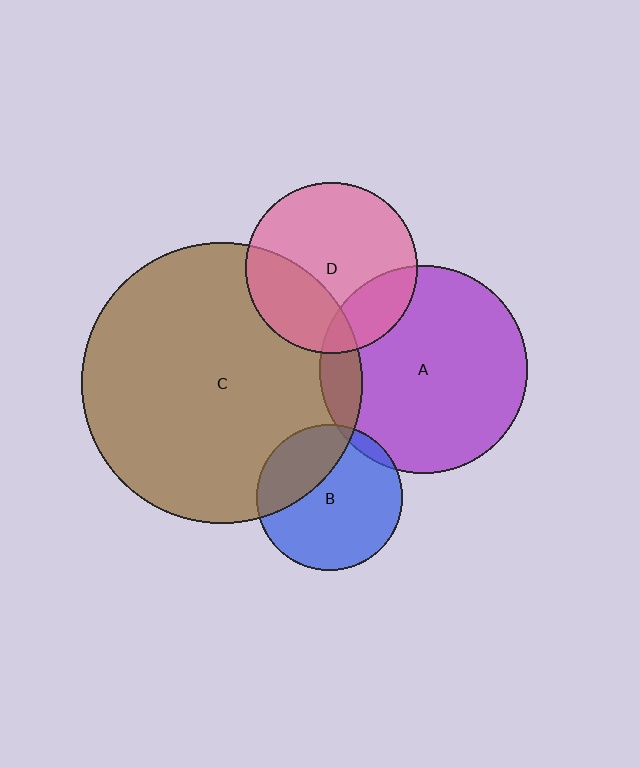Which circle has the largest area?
Circle C (brown).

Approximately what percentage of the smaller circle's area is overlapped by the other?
Approximately 5%.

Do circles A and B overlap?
Yes.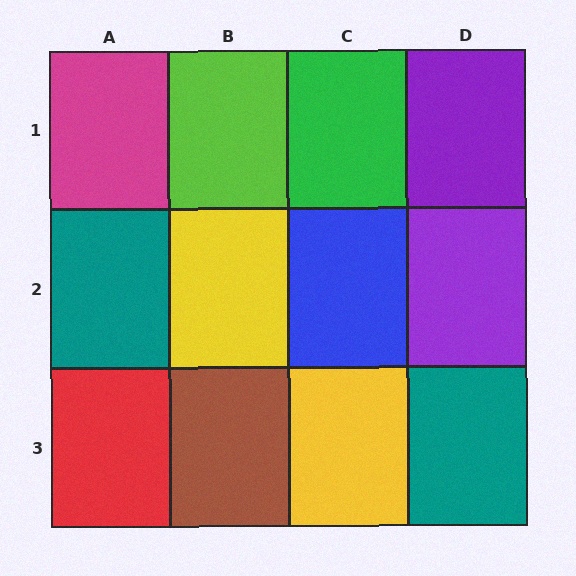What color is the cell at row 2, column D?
Purple.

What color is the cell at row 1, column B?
Lime.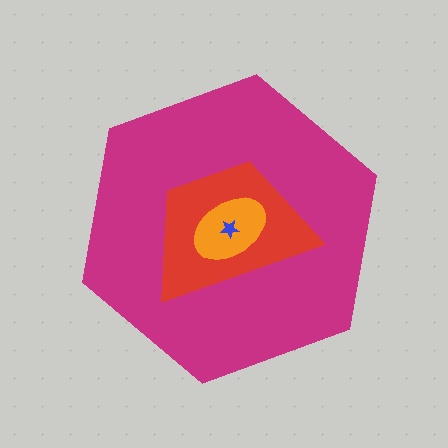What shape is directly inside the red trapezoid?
The orange ellipse.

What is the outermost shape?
The magenta hexagon.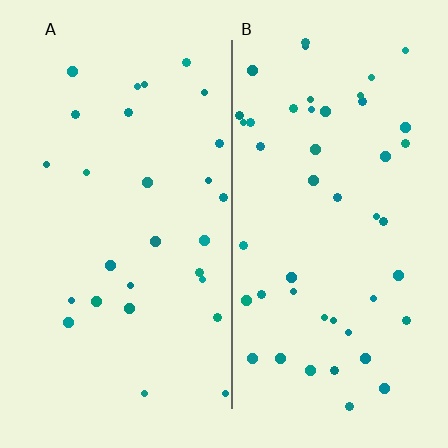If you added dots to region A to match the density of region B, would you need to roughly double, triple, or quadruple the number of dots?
Approximately double.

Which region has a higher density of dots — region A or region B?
B (the right).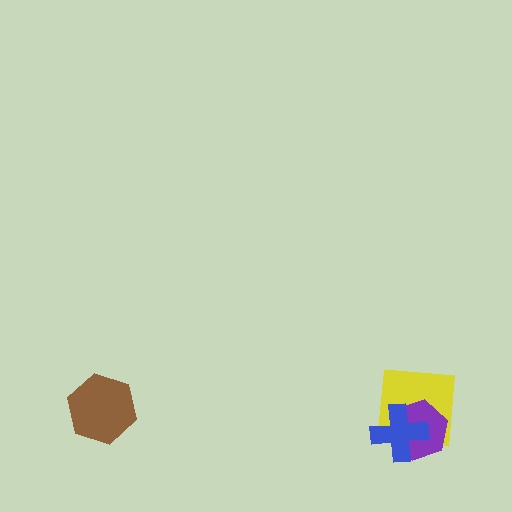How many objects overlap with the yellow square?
2 objects overlap with the yellow square.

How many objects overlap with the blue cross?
2 objects overlap with the blue cross.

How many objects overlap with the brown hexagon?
0 objects overlap with the brown hexagon.